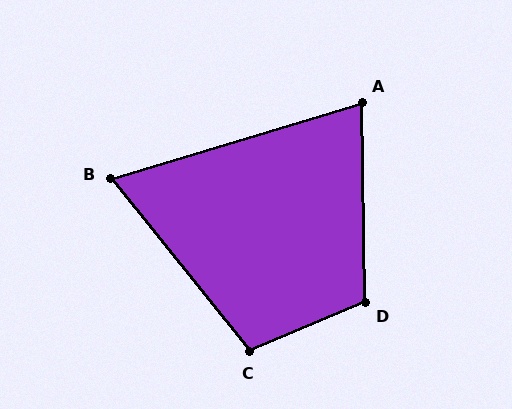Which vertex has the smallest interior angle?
B, at approximately 68 degrees.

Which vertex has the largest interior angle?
D, at approximately 112 degrees.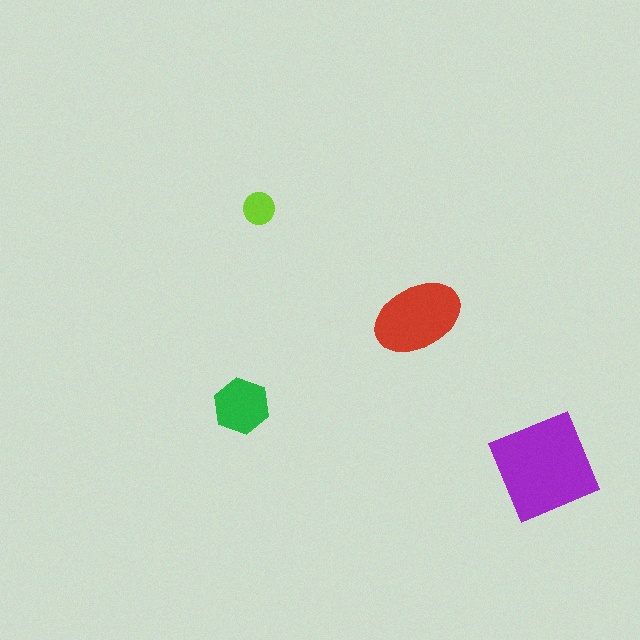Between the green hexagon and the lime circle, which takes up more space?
The green hexagon.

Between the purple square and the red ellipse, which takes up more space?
The purple square.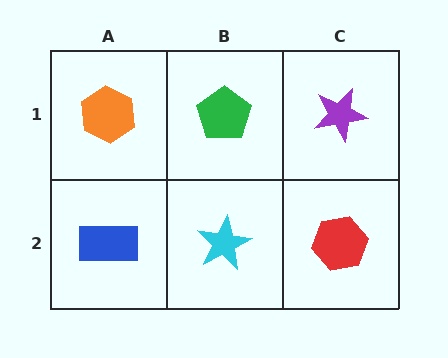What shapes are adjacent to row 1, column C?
A red hexagon (row 2, column C), a green pentagon (row 1, column B).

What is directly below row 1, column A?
A blue rectangle.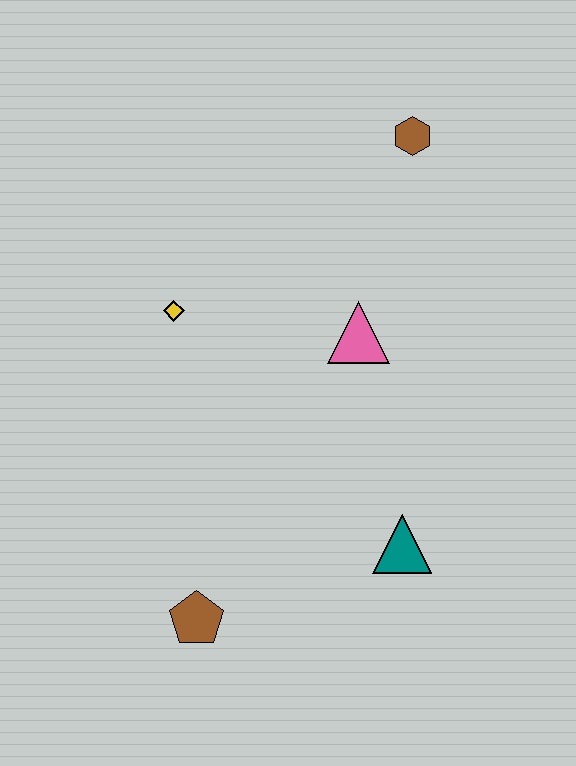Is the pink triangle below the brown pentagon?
No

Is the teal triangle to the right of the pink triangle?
Yes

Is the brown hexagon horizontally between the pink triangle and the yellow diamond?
No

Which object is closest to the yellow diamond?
The pink triangle is closest to the yellow diamond.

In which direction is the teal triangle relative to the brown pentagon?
The teal triangle is to the right of the brown pentagon.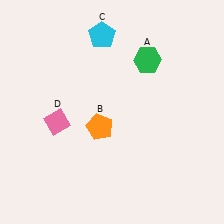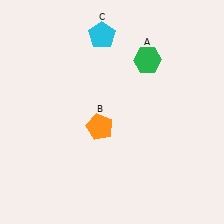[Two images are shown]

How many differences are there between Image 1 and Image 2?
There is 1 difference between the two images.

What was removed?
The pink diamond (D) was removed in Image 2.